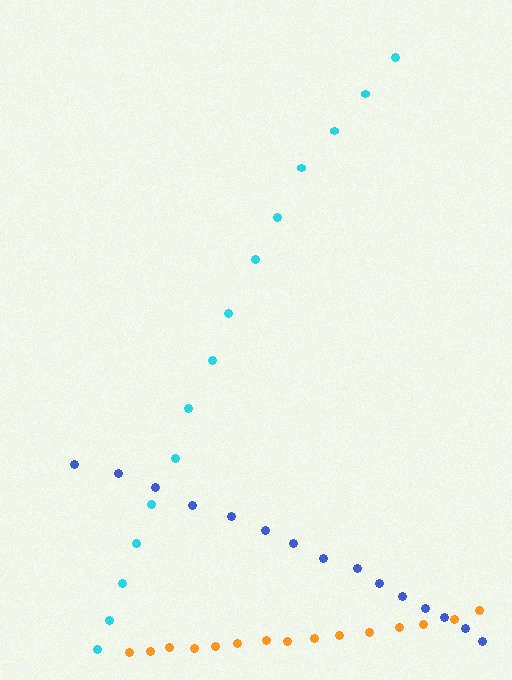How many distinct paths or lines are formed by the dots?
There are 3 distinct paths.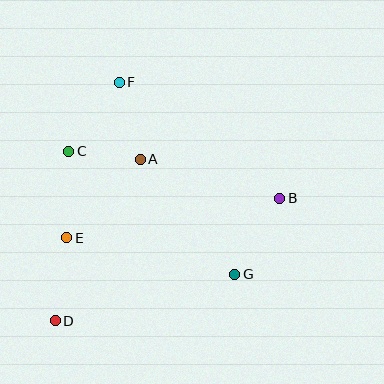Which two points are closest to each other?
Points A and C are closest to each other.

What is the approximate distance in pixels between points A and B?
The distance between A and B is approximately 145 pixels.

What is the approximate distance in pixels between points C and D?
The distance between C and D is approximately 170 pixels.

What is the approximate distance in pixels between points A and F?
The distance between A and F is approximately 80 pixels.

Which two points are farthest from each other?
Points B and D are farthest from each other.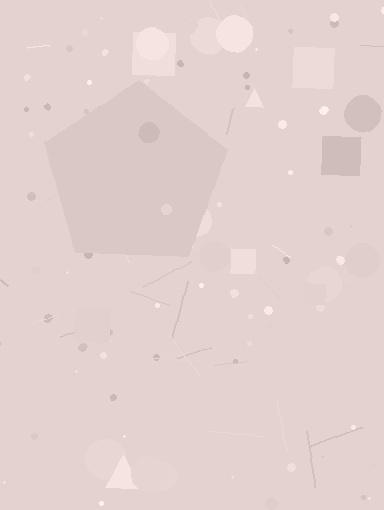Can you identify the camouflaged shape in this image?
The camouflaged shape is a pentagon.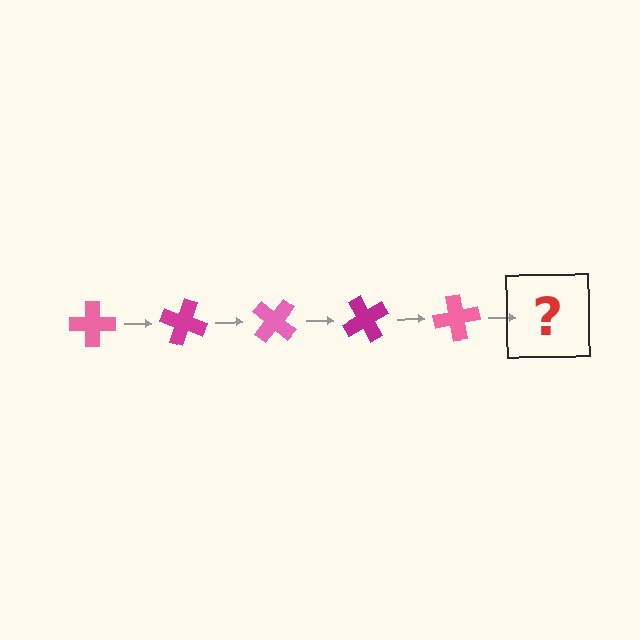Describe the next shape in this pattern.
It should be a magenta cross, rotated 100 degrees from the start.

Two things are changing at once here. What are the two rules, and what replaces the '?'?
The two rules are that it rotates 20 degrees each step and the color cycles through pink and magenta. The '?' should be a magenta cross, rotated 100 degrees from the start.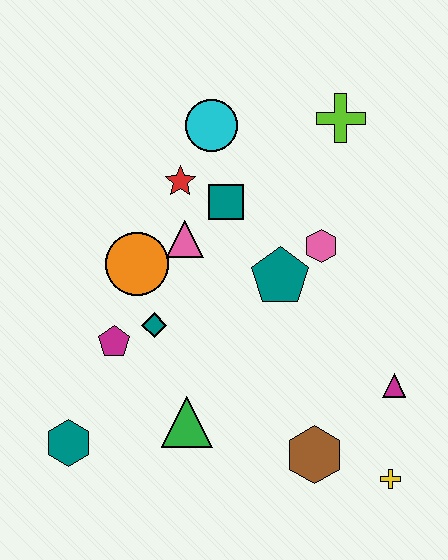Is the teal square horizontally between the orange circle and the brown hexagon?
Yes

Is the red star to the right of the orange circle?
Yes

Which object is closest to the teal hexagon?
The magenta pentagon is closest to the teal hexagon.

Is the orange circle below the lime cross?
Yes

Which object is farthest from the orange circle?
The yellow cross is farthest from the orange circle.